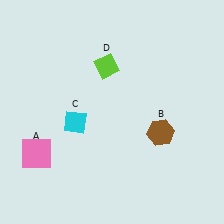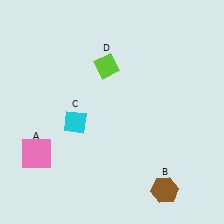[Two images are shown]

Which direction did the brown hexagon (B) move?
The brown hexagon (B) moved down.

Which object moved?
The brown hexagon (B) moved down.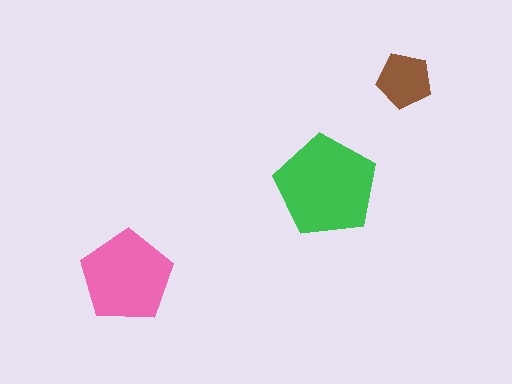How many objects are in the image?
There are 3 objects in the image.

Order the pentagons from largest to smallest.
the green one, the pink one, the brown one.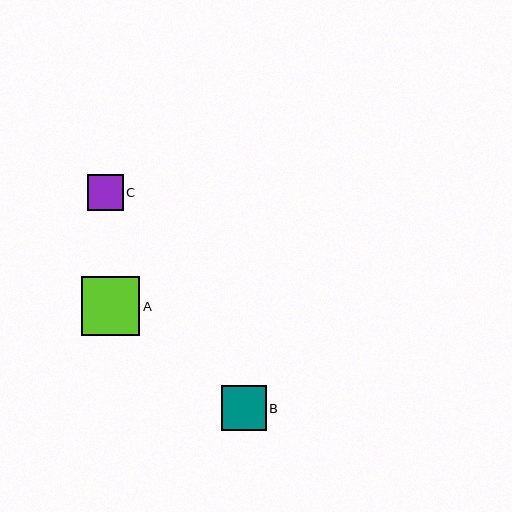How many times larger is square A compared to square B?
Square A is approximately 1.3 times the size of square B.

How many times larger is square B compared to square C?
Square B is approximately 1.3 times the size of square C.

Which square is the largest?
Square A is the largest with a size of approximately 59 pixels.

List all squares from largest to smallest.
From largest to smallest: A, B, C.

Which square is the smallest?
Square C is the smallest with a size of approximately 35 pixels.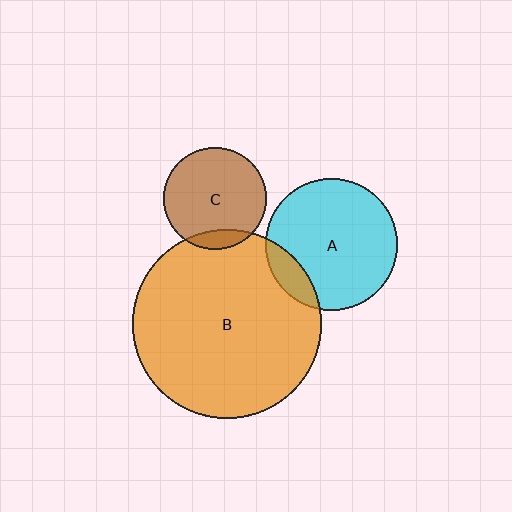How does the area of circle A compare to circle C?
Approximately 1.7 times.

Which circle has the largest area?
Circle B (orange).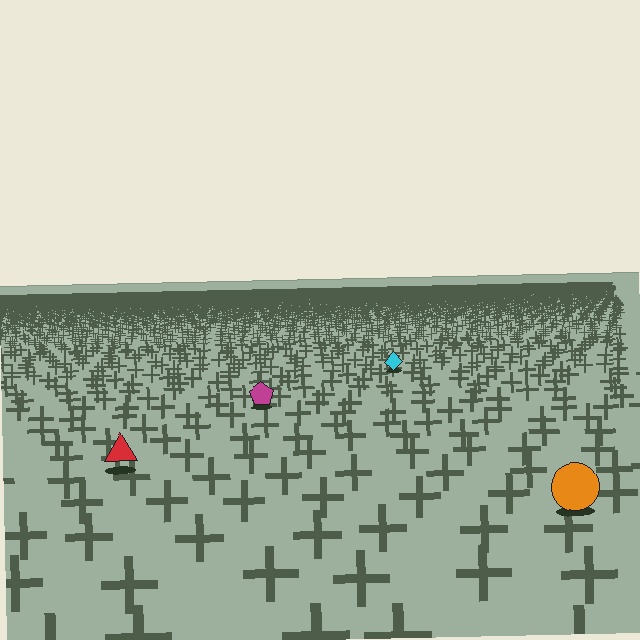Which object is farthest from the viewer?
The cyan diamond is farthest from the viewer. It appears smaller and the ground texture around it is denser.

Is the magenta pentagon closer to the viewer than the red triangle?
No. The red triangle is closer — you can tell from the texture gradient: the ground texture is coarser near it.